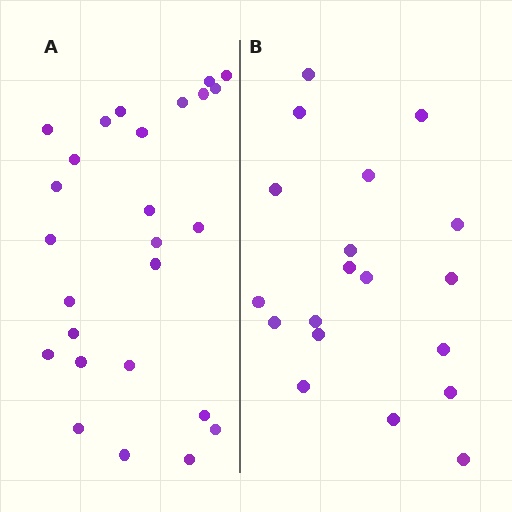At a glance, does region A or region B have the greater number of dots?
Region A (the left region) has more dots.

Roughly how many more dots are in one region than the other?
Region A has roughly 8 or so more dots than region B.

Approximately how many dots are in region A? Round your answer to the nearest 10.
About 30 dots. (The exact count is 26, which rounds to 30.)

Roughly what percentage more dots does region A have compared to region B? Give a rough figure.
About 35% more.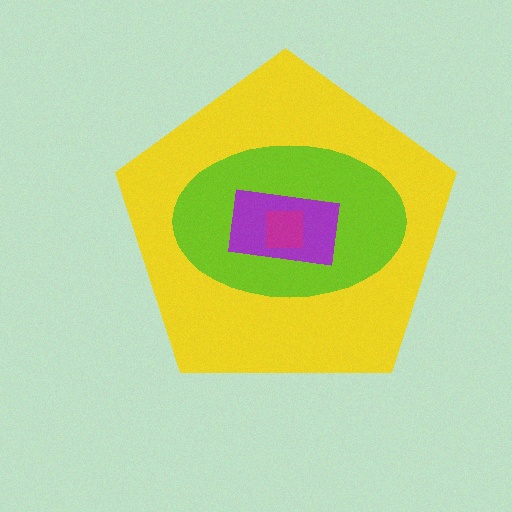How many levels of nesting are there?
4.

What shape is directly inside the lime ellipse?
The purple rectangle.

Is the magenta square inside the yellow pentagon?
Yes.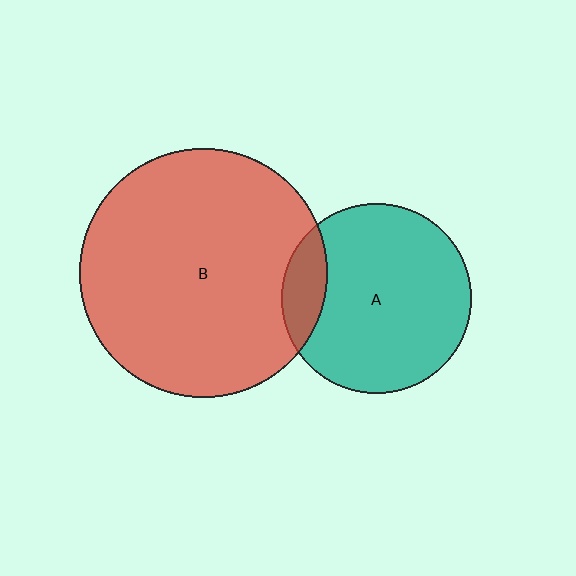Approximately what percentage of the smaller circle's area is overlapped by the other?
Approximately 15%.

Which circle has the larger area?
Circle B (red).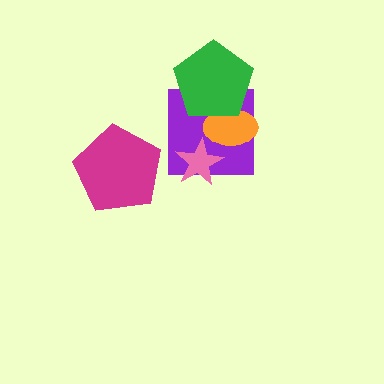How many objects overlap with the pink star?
2 objects overlap with the pink star.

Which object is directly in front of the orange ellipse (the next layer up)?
The green pentagon is directly in front of the orange ellipse.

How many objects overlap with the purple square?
3 objects overlap with the purple square.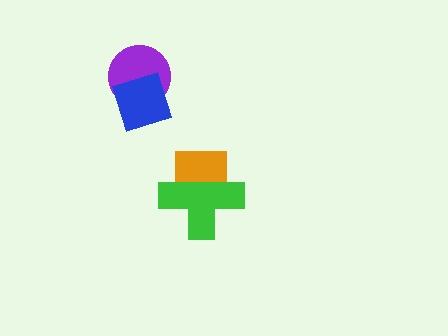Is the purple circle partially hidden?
Yes, it is partially covered by another shape.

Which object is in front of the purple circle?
The blue diamond is in front of the purple circle.